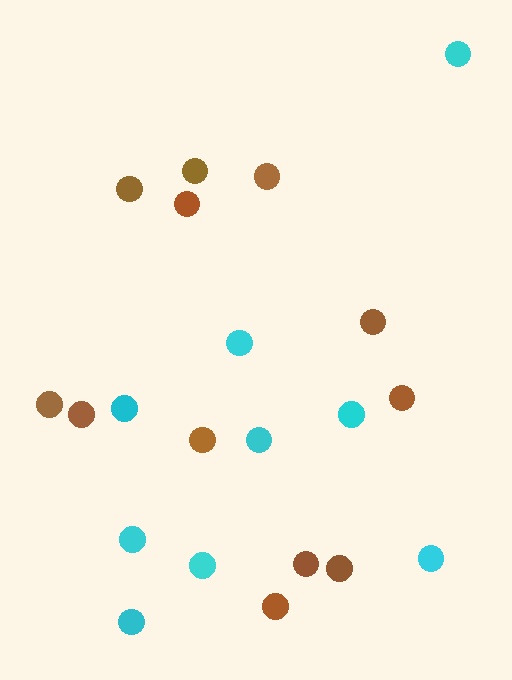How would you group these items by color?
There are 2 groups: one group of cyan circles (9) and one group of brown circles (12).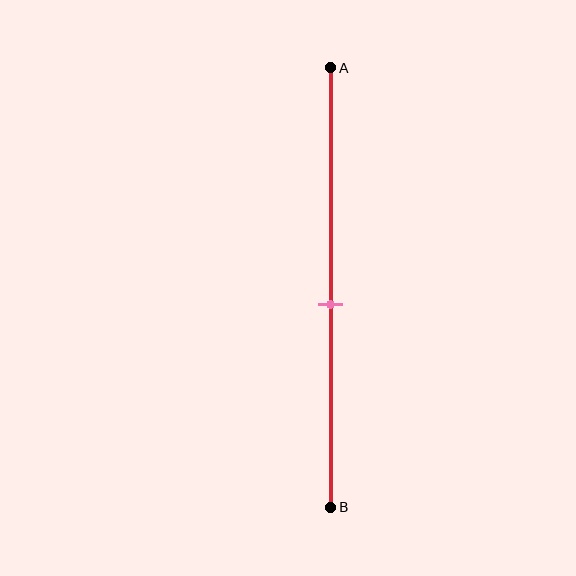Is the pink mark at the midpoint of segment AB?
No, the mark is at about 55% from A, not at the 50% midpoint.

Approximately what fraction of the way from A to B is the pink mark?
The pink mark is approximately 55% of the way from A to B.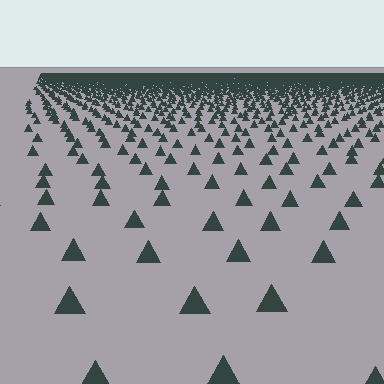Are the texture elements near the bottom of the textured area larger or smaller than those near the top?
Larger. Near the bottom, elements are closer to the viewer and appear at a bigger on-screen size.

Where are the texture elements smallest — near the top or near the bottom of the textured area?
Near the top.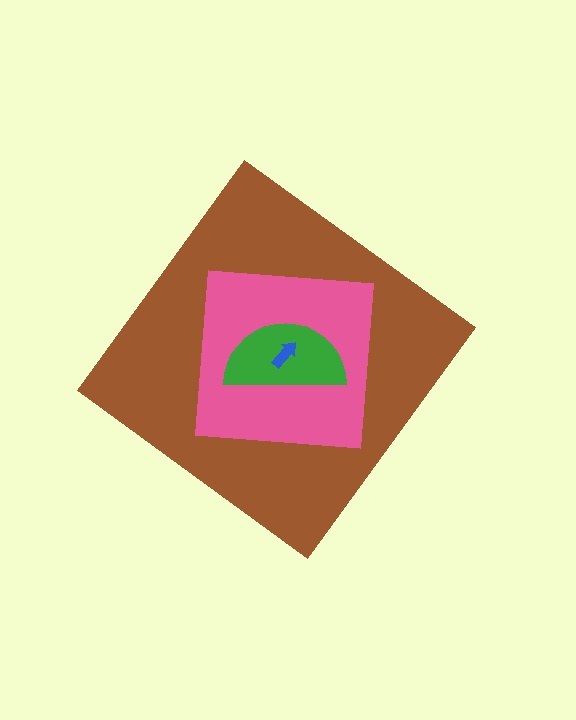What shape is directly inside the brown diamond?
The pink square.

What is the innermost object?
The blue arrow.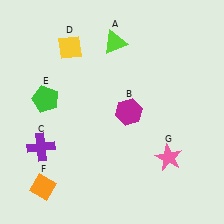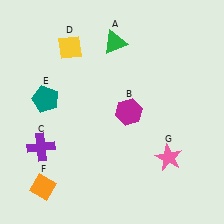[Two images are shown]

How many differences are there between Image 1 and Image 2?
There are 2 differences between the two images.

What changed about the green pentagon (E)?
In Image 1, E is green. In Image 2, it changed to teal.